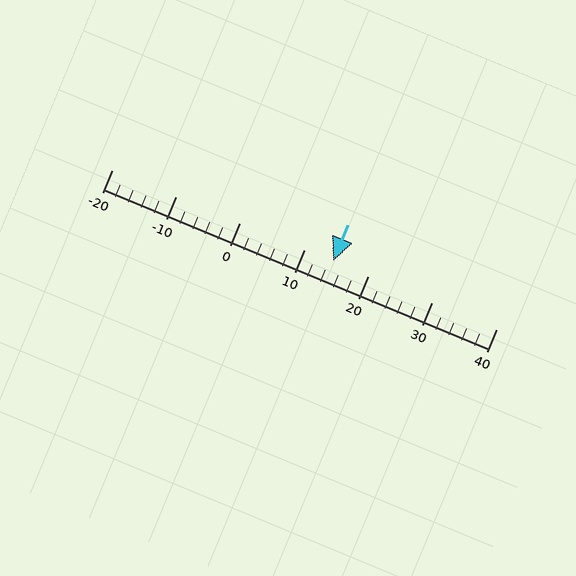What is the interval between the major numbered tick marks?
The major tick marks are spaced 10 units apart.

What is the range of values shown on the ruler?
The ruler shows values from -20 to 40.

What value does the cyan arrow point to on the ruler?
The cyan arrow points to approximately 15.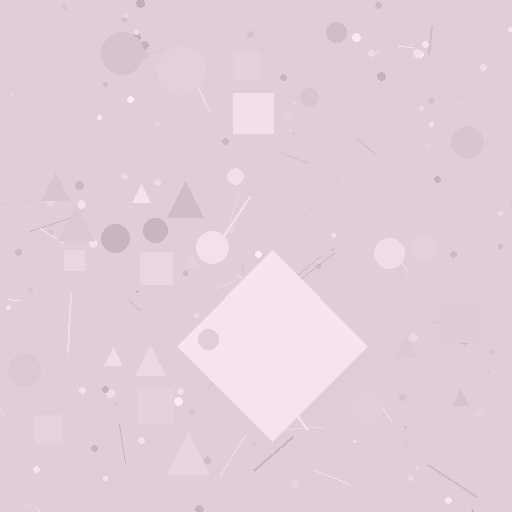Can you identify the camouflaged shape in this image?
The camouflaged shape is a diamond.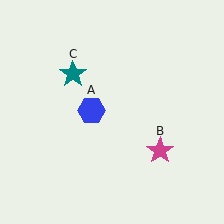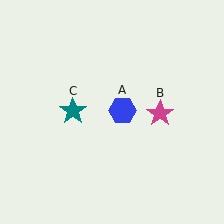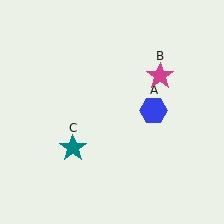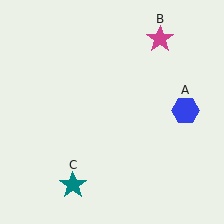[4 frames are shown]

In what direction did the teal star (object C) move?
The teal star (object C) moved down.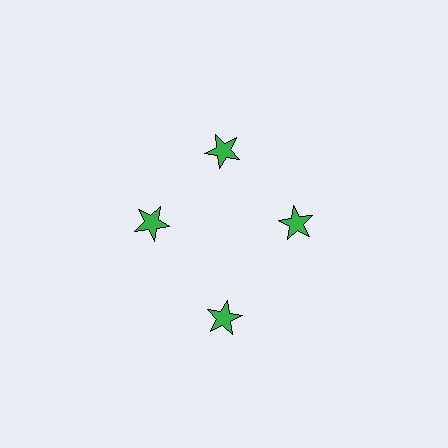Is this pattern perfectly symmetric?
No. The 4 green stars are arranged in a ring, but one element near the 6 o'clock position is pushed outward from the center, breaking the 4-fold rotational symmetry.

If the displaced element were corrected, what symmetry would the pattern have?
It would have 4-fold rotational symmetry — the pattern would map onto itself every 90 degrees.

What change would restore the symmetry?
The symmetry would be restored by moving it inward, back onto the ring so that all 4 stars sit at equal angles and equal distance from the center.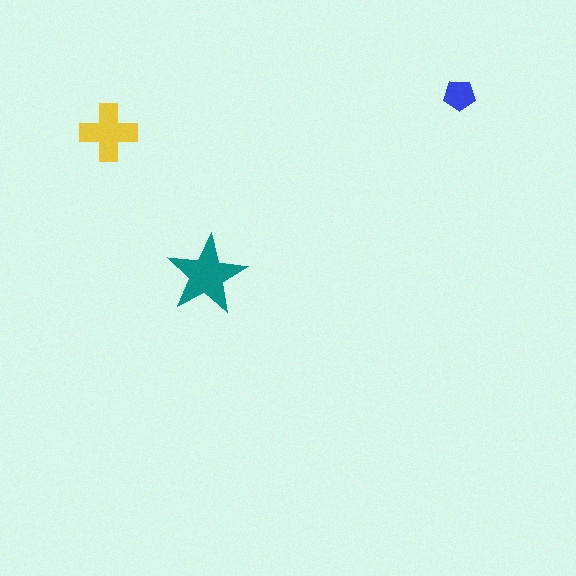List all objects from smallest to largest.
The blue pentagon, the yellow cross, the teal star.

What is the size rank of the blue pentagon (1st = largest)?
3rd.